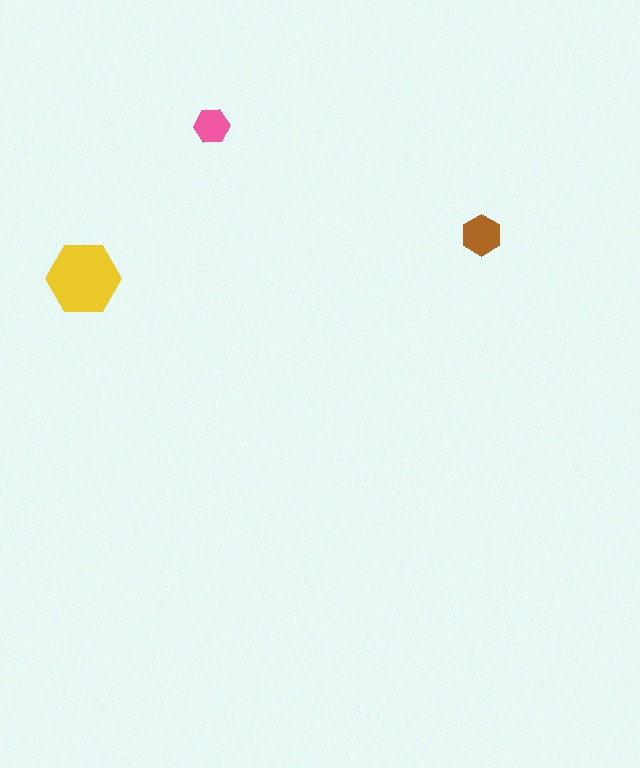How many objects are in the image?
There are 3 objects in the image.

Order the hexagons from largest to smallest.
the yellow one, the brown one, the pink one.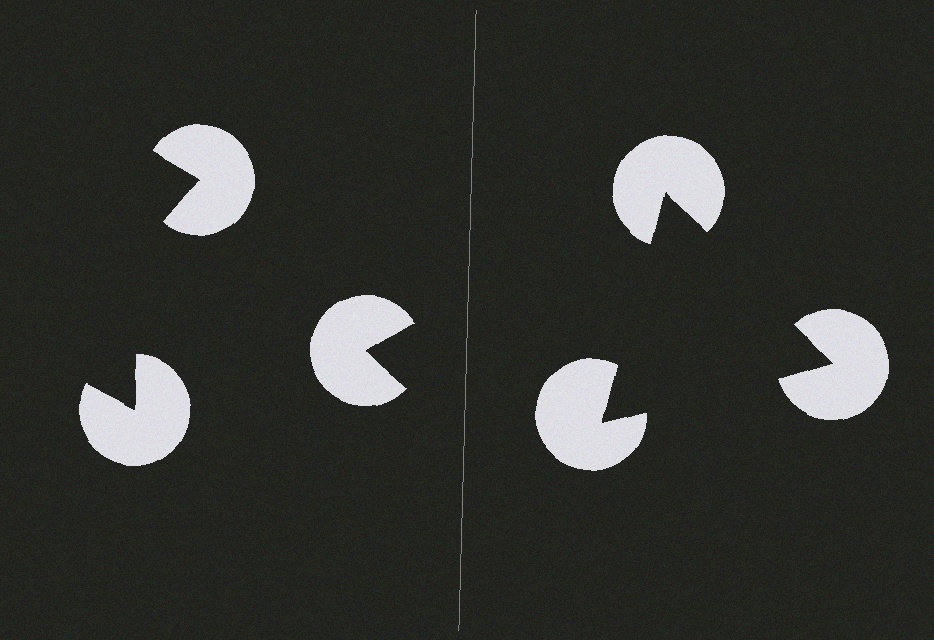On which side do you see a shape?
An illusory triangle appears on the right side. On the left side the wedge cuts are rotated, so no coherent shape forms.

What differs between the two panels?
The pac-man discs are positioned identically on both sides; only the wedge orientations differ. On the right they align to a triangle; on the left they are misaligned.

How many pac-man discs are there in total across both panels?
6 — 3 on each side.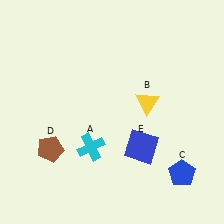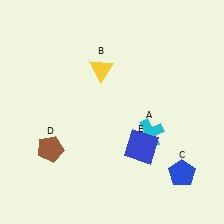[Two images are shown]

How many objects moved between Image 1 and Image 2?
2 objects moved between the two images.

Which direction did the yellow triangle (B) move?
The yellow triangle (B) moved left.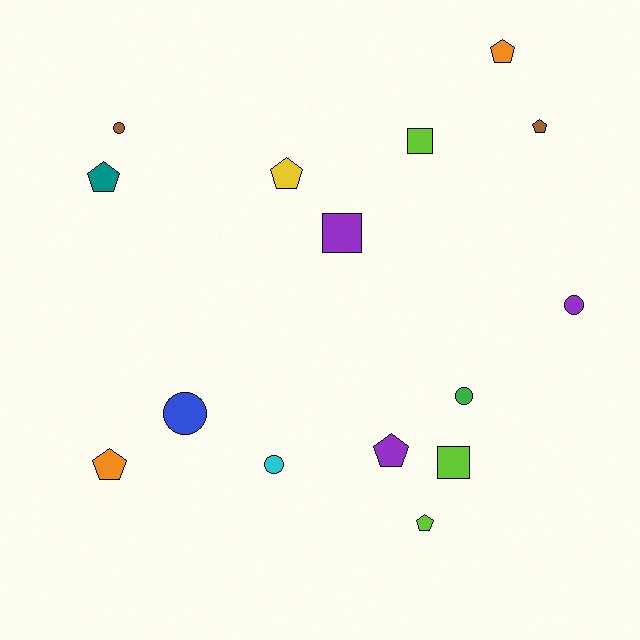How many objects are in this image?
There are 15 objects.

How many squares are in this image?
There are 3 squares.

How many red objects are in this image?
There are no red objects.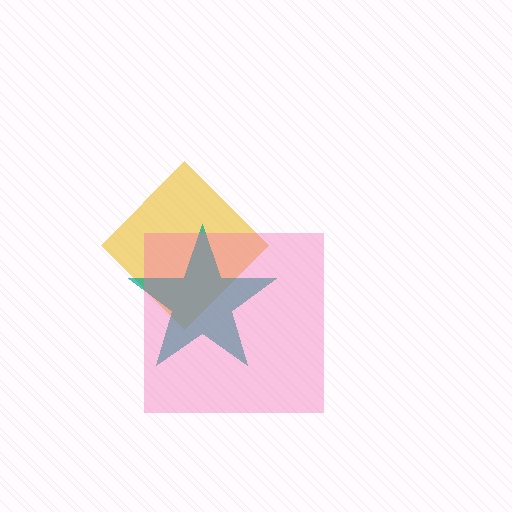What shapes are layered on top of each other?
The layered shapes are: a yellow diamond, a teal star, a pink square.